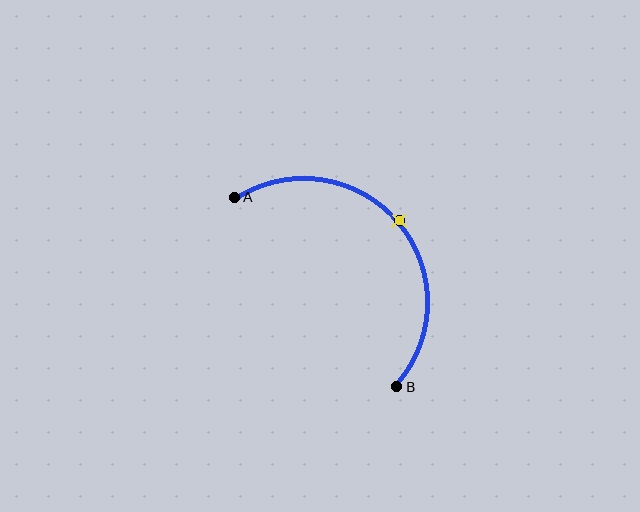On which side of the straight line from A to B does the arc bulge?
The arc bulges above and to the right of the straight line connecting A and B.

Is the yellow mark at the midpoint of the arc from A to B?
Yes. The yellow mark lies on the arc at equal arc-length from both A and B — it is the arc midpoint.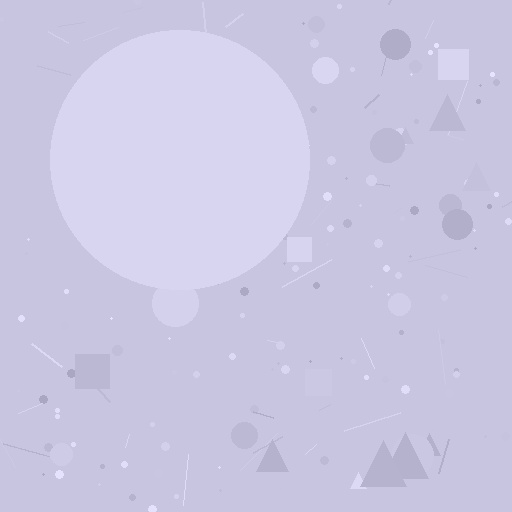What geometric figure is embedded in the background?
A circle is embedded in the background.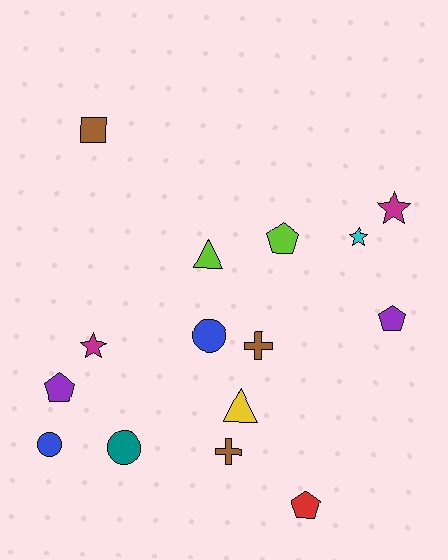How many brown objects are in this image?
There are 3 brown objects.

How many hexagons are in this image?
There are no hexagons.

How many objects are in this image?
There are 15 objects.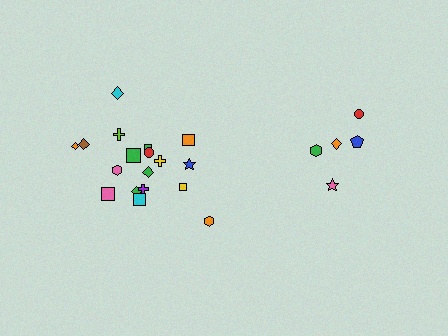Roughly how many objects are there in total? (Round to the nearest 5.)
Roughly 25 objects in total.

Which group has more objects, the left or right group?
The left group.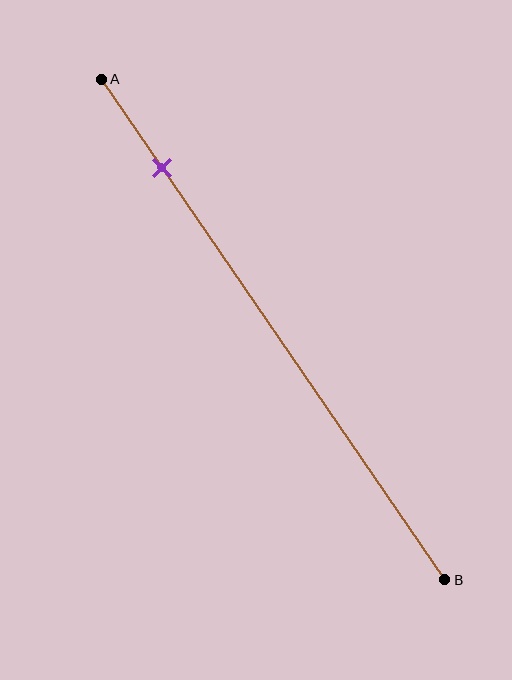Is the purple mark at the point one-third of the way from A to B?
No, the mark is at about 20% from A, not at the 33% one-third point.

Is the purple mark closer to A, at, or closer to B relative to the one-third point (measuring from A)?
The purple mark is closer to point A than the one-third point of segment AB.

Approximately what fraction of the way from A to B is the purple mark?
The purple mark is approximately 20% of the way from A to B.